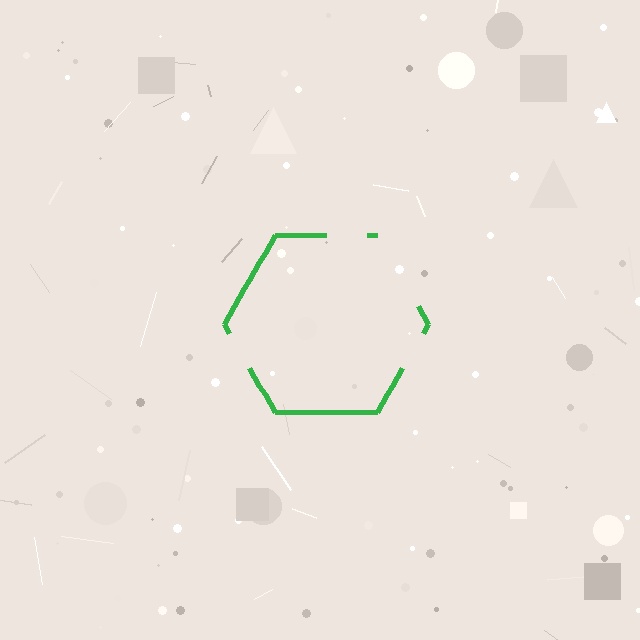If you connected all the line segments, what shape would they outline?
They would outline a hexagon.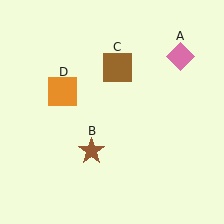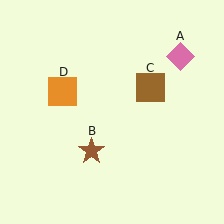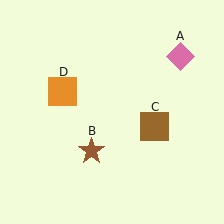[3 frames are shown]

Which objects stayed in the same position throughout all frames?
Pink diamond (object A) and brown star (object B) and orange square (object D) remained stationary.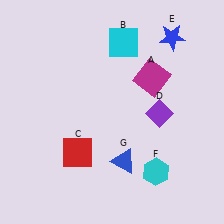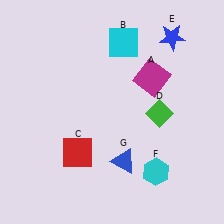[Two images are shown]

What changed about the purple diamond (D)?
In Image 1, D is purple. In Image 2, it changed to green.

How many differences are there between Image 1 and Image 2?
There is 1 difference between the two images.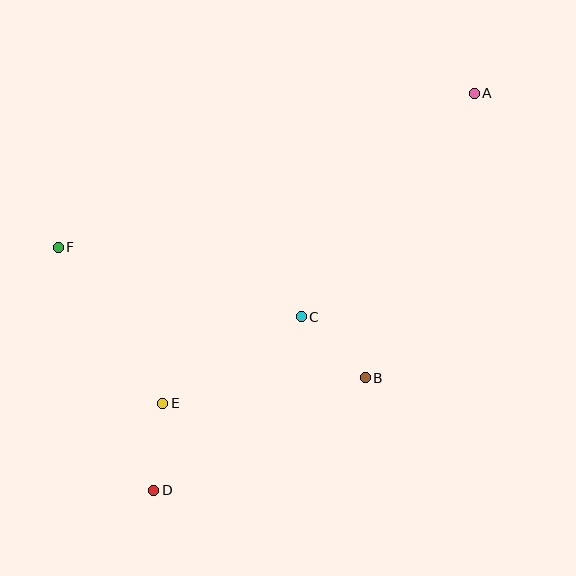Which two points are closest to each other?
Points D and E are closest to each other.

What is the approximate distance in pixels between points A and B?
The distance between A and B is approximately 305 pixels.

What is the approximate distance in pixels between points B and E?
The distance between B and E is approximately 204 pixels.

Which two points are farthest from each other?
Points A and D are farthest from each other.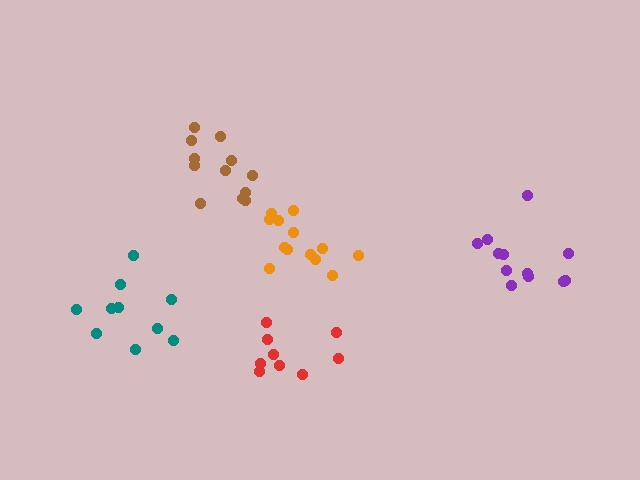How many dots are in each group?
Group 1: 12 dots, Group 2: 10 dots, Group 3: 12 dots, Group 4: 9 dots, Group 5: 13 dots (56 total).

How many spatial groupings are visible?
There are 5 spatial groupings.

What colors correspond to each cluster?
The clusters are colored: brown, teal, purple, red, orange.